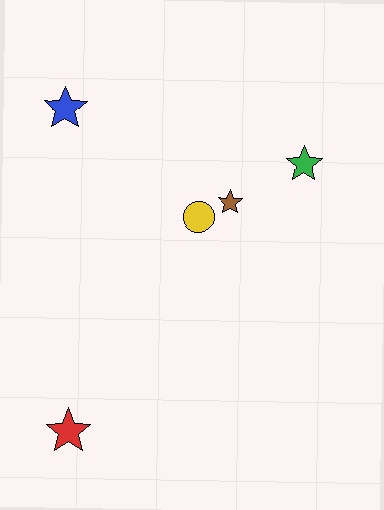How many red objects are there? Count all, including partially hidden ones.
There is 1 red object.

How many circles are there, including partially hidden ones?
There is 1 circle.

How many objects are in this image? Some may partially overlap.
There are 5 objects.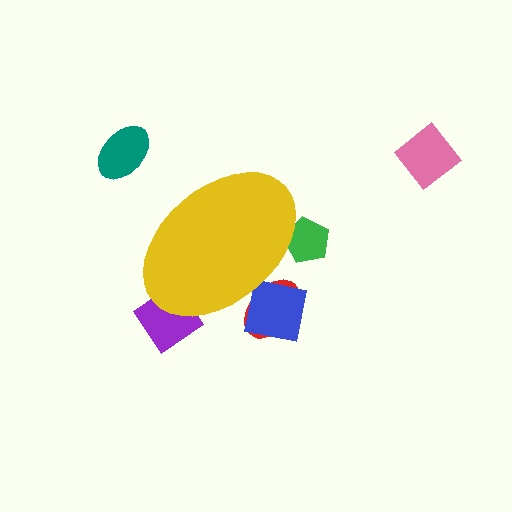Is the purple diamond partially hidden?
Yes, the purple diamond is partially hidden behind the yellow ellipse.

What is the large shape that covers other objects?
A yellow ellipse.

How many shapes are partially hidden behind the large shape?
4 shapes are partially hidden.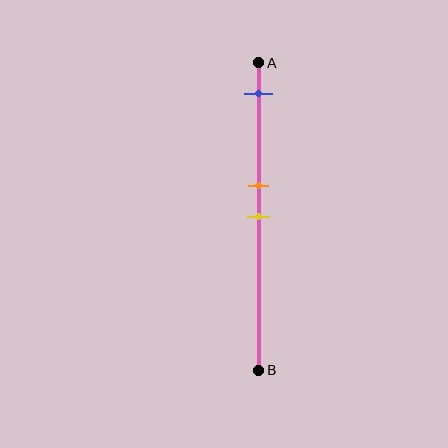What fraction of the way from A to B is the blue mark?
The blue mark is approximately 10% (0.1) of the way from A to B.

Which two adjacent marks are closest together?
The orange and yellow marks are the closest adjacent pair.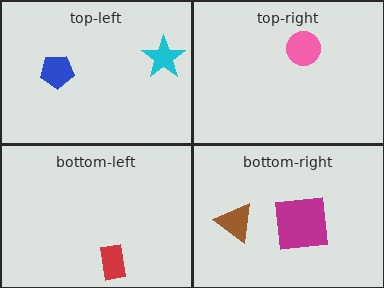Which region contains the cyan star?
The top-left region.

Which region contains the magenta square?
The bottom-right region.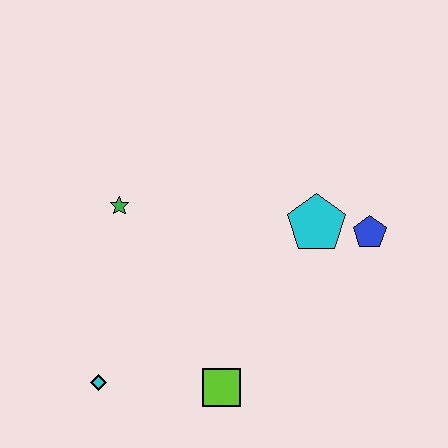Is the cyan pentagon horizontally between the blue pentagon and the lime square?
Yes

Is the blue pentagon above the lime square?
Yes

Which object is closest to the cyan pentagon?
The blue pentagon is closest to the cyan pentagon.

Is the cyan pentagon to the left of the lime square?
No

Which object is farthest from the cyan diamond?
The blue pentagon is farthest from the cyan diamond.